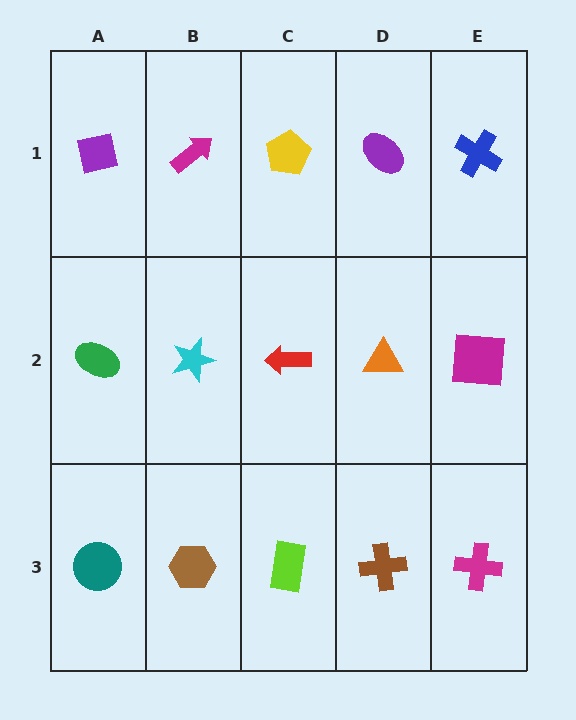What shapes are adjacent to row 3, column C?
A red arrow (row 2, column C), a brown hexagon (row 3, column B), a brown cross (row 3, column D).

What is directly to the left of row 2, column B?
A green ellipse.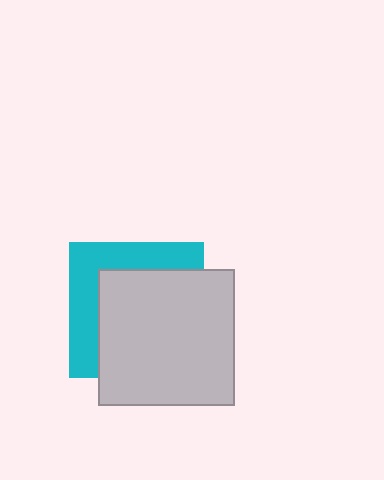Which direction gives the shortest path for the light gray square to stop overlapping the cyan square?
Moving toward the lower-right gives the shortest separation.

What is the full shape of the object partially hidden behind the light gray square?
The partially hidden object is a cyan square.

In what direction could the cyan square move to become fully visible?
The cyan square could move toward the upper-left. That would shift it out from behind the light gray square entirely.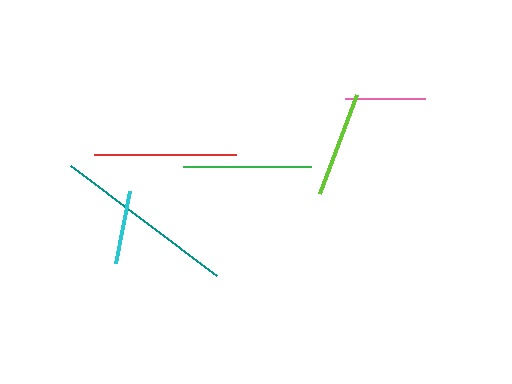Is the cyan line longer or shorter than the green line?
The green line is longer than the cyan line.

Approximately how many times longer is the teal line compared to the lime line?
The teal line is approximately 1.7 times the length of the lime line.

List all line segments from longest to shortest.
From longest to shortest: teal, red, green, lime, pink, cyan.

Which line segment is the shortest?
The cyan line is the shortest at approximately 74 pixels.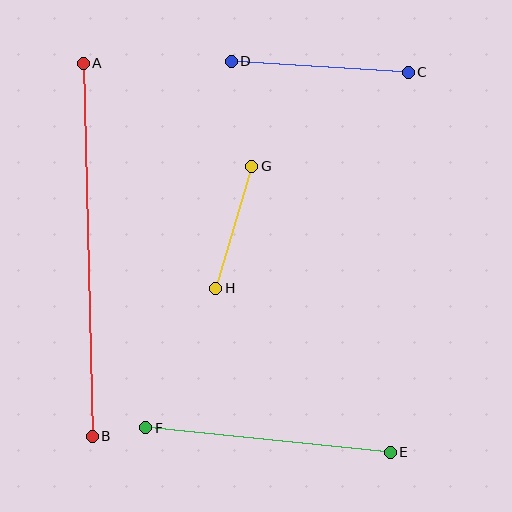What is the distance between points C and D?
The distance is approximately 178 pixels.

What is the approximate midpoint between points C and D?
The midpoint is at approximately (320, 67) pixels.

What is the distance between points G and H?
The distance is approximately 127 pixels.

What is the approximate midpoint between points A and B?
The midpoint is at approximately (88, 250) pixels.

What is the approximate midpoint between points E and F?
The midpoint is at approximately (268, 440) pixels.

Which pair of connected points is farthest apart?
Points A and B are farthest apart.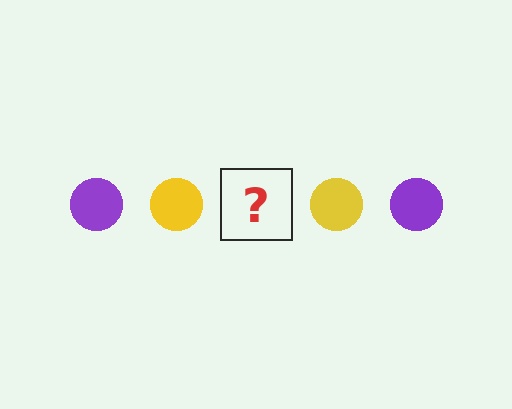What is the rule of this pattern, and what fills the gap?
The rule is that the pattern cycles through purple, yellow circles. The gap should be filled with a purple circle.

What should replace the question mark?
The question mark should be replaced with a purple circle.